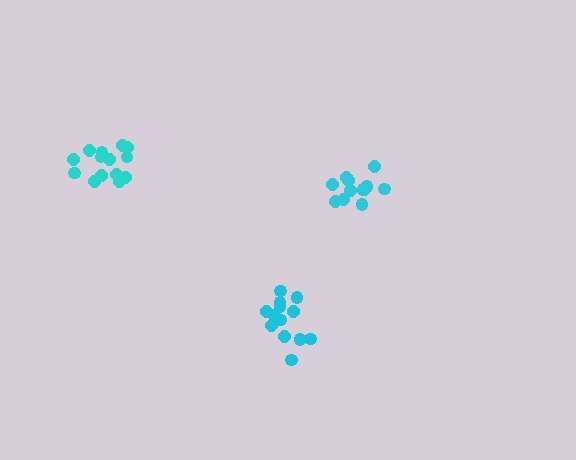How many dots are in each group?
Group 1: 14 dots, Group 2: 13 dots, Group 3: 12 dots (39 total).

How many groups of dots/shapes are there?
There are 3 groups.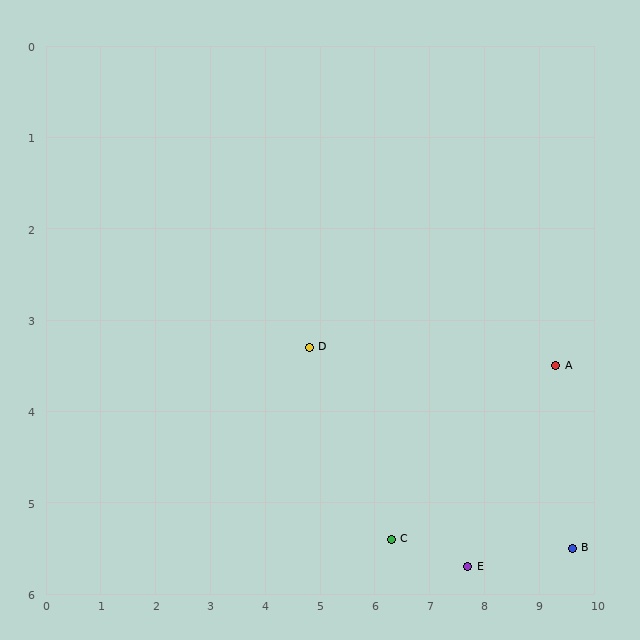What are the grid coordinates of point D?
Point D is at approximately (4.8, 3.3).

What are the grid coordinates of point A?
Point A is at approximately (9.3, 3.5).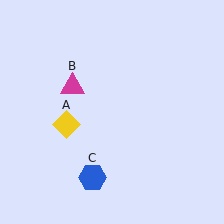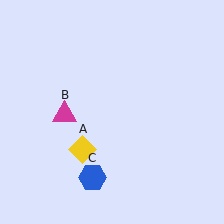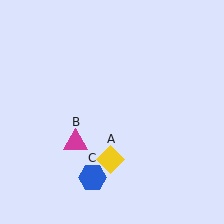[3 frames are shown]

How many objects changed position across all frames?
2 objects changed position: yellow diamond (object A), magenta triangle (object B).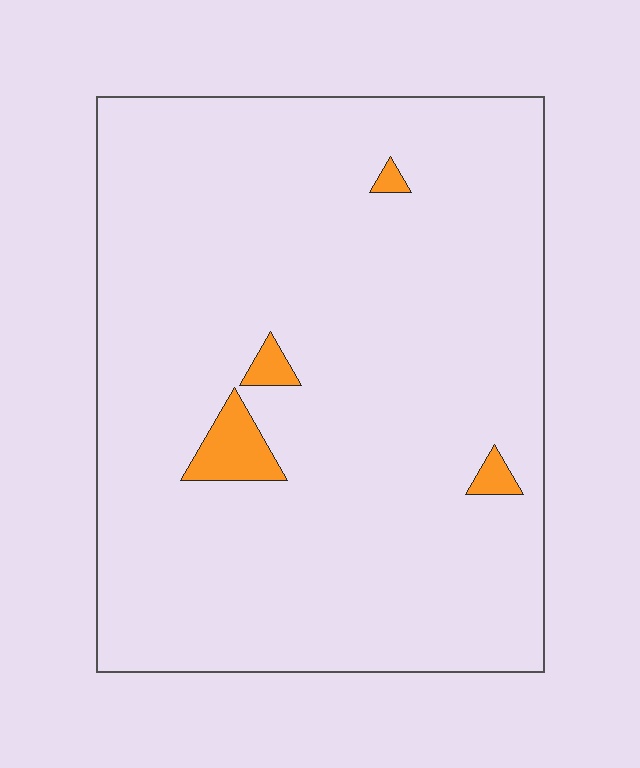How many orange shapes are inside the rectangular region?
4.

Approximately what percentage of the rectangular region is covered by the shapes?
Approximately 5%.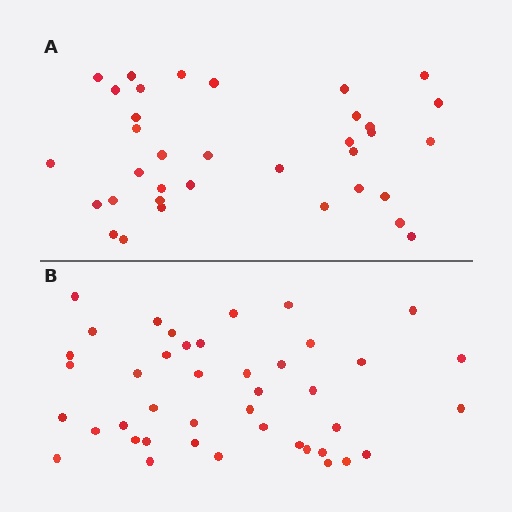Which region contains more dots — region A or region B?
Region B (the bottom region) has more dots.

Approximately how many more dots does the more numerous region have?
Region B has roughly 8 or so more dots than region A.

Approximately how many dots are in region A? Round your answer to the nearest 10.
About 40 dots. (The exact count is 35, which rounds to 40.)